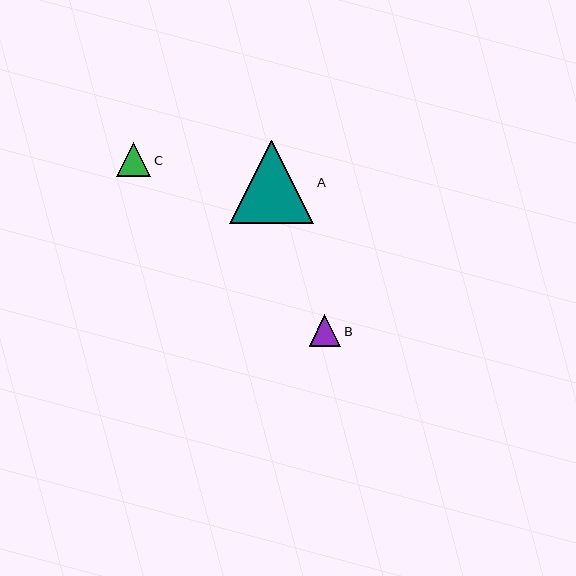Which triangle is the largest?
Triangle A is the largest with a size of approximately 84 pixels.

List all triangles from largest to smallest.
From largest to smallest: A, C, B.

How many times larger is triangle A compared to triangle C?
Triangle A is approximately 2.4 times the size of triangle C.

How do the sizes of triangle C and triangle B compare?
Triangle C and triangle B are approximately the same size.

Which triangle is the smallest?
Triangle B is the smallest with a size of approximately 32 pixels.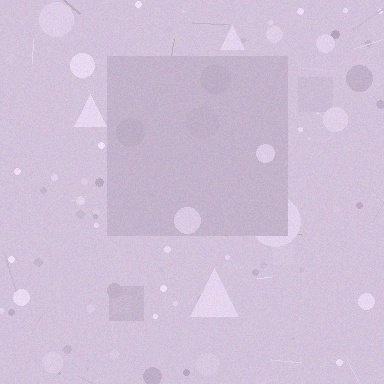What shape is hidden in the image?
A square is hidden in the image.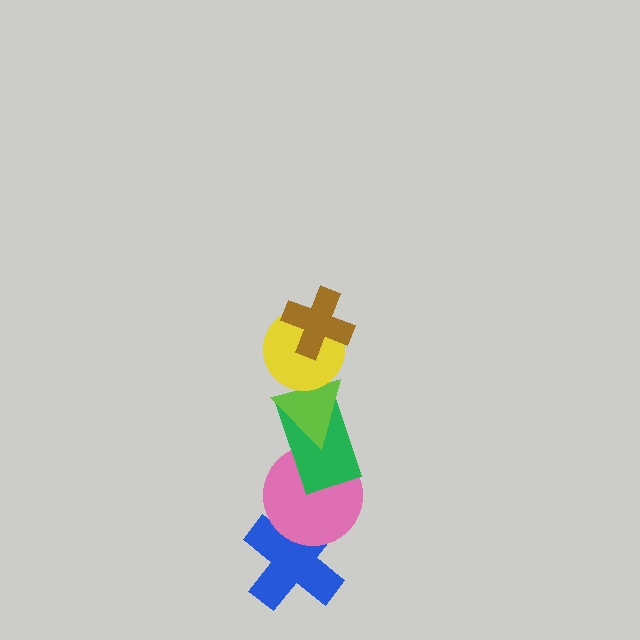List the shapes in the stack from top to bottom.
From top to bottom: the brown cross, the yellow circle, the lime triangle, the green rectangle, the pink circle, the blue cross.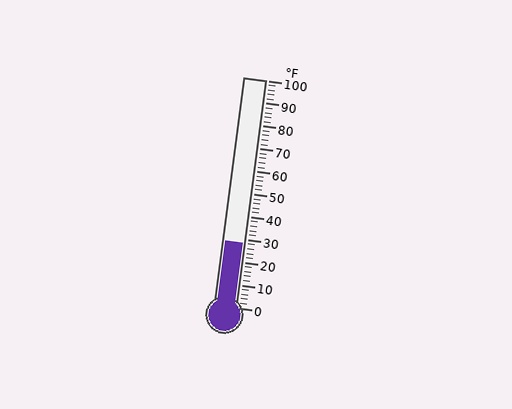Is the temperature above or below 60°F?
The temperature is below 60°F.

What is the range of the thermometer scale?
The thermometer scale ranges from 0°F to 100°F.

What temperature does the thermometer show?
The thermometer shows approximately 28°F.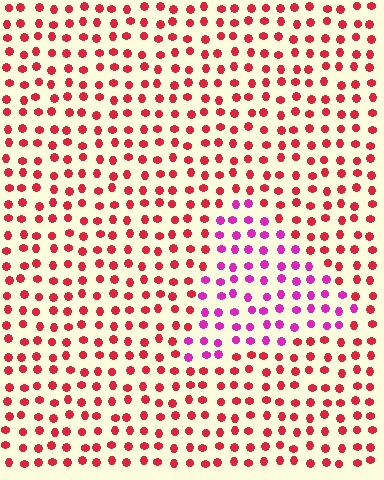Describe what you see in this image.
The image is filled with small red elements in a uniform arrangement. A triangle-shaped region is visible where the elements are tinted to a slightly different hue, forming a subtle color boundary.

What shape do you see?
I see a triangle.